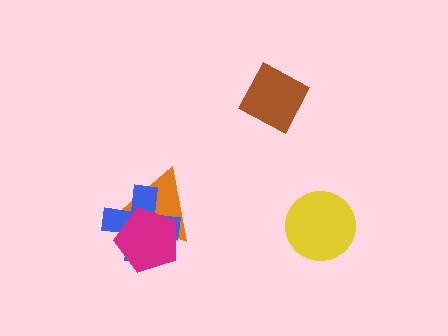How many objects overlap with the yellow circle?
0 objects overlap with the yellow circle.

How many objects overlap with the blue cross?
2 objects overlap with the blue cross.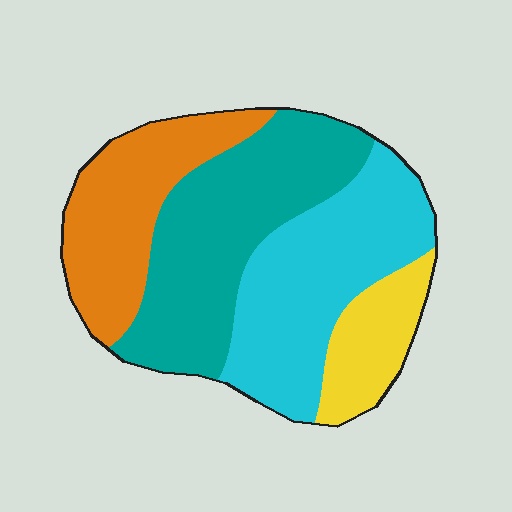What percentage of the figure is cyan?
Cyan takes up between a sixth and a third of the figure.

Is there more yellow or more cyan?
Cyan.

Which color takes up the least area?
Yellow, at roughly 10%.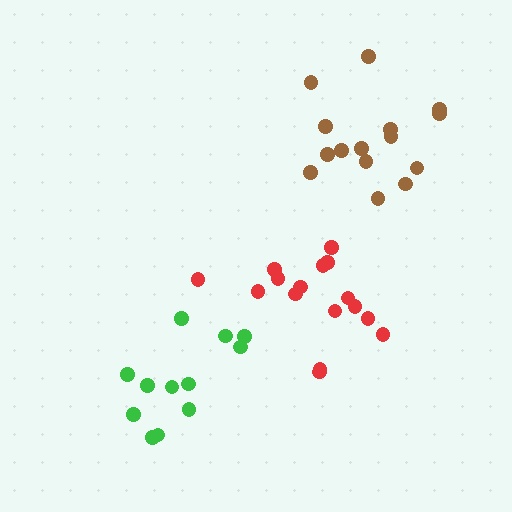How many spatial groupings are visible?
There are 3 spatial groupings.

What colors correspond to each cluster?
The clusters are colored: red, brown, green.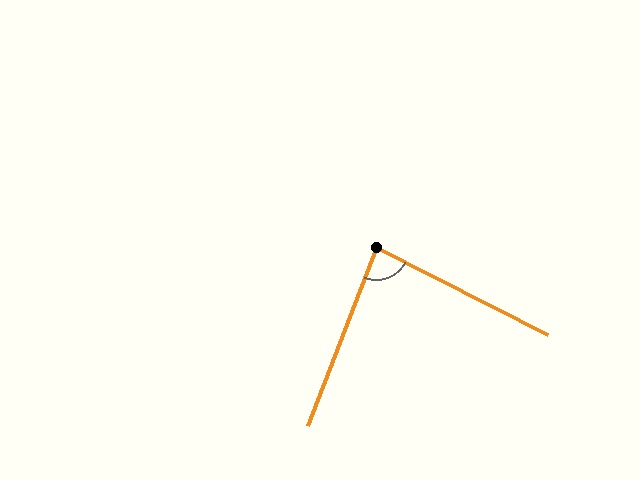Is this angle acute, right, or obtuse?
It is acute.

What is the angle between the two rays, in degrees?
Approximately 84 degrees.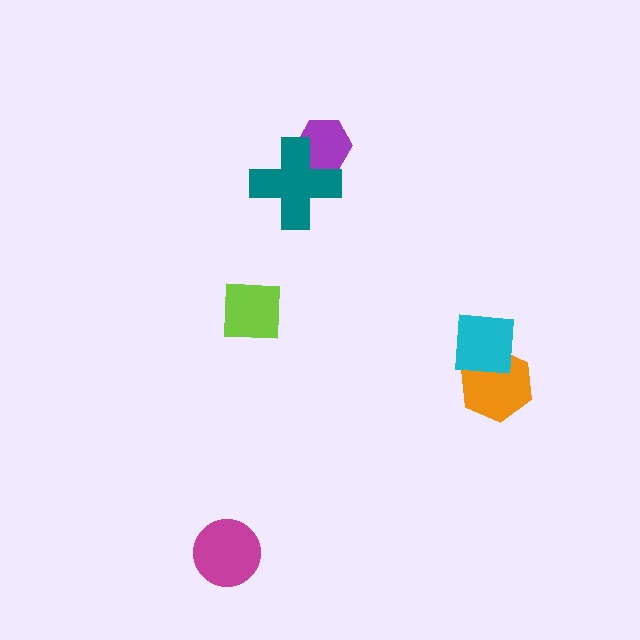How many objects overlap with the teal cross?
1 object overlaps with the teal cross.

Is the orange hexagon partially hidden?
Yes, it is partially covered by another shape.